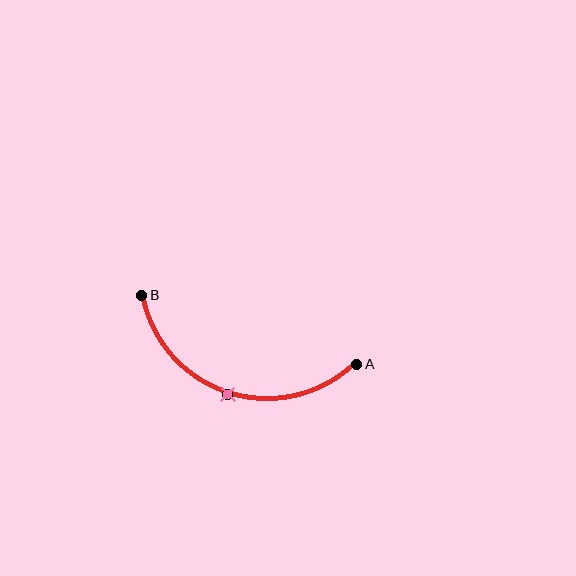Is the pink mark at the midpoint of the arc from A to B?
Yes. The pink mark lies on the arc at equal arc-length from both A and B — it is the arc midpoint.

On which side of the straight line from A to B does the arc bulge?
The arc bulges below the straight line connecting A and B.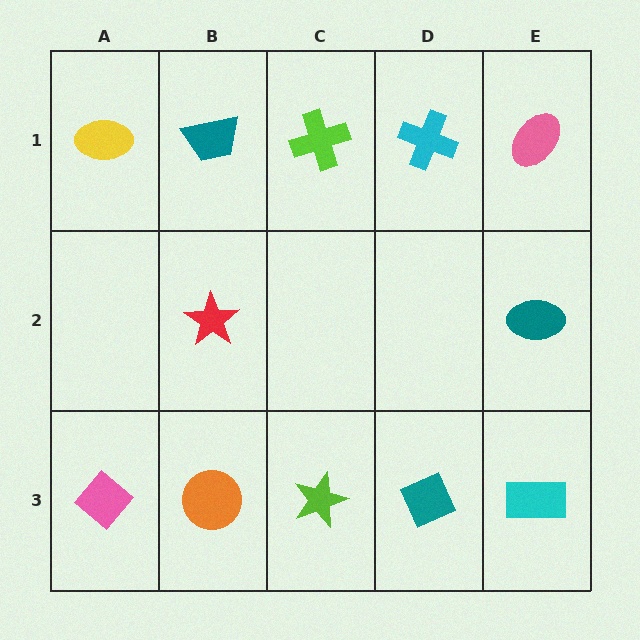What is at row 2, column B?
A red star.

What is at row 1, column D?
A cyan cross.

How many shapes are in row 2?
2 shapes.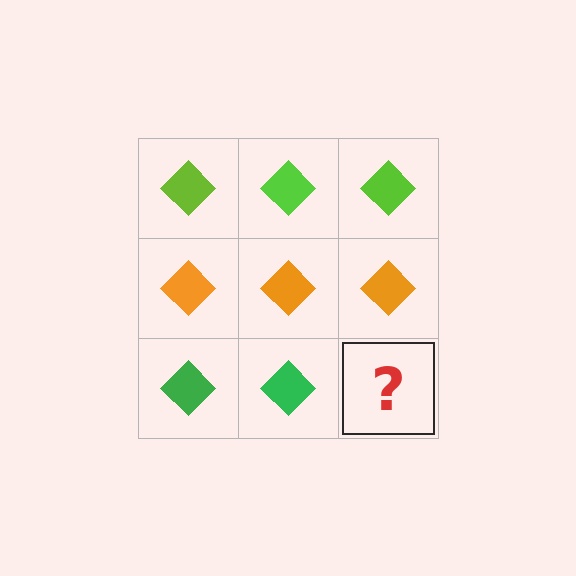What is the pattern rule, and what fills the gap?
The rule is that each row has a consistent color. The gap should be filled with a green diamond.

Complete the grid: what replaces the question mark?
The question mark should be replaced with a green diamond.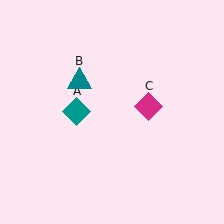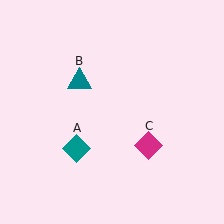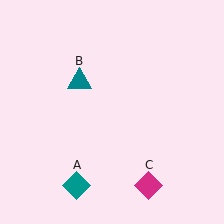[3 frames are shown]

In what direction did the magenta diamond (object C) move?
The magenta diamond (object C) moved down.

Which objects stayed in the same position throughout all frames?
Teal triangle (object B) remained stationary.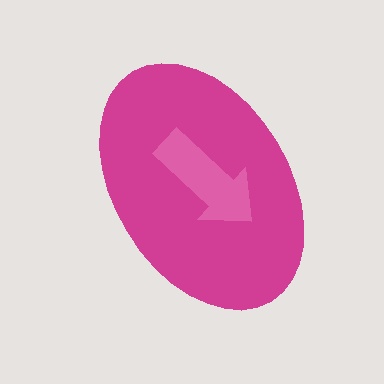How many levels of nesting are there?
2.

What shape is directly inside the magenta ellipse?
The pink arrow.